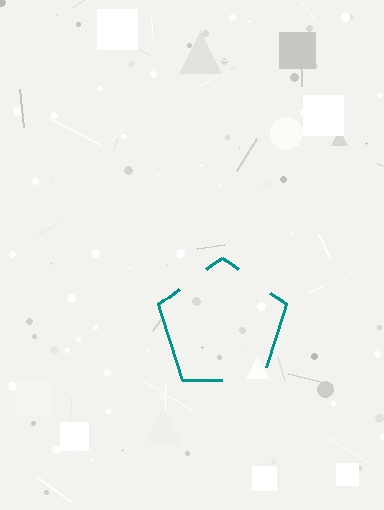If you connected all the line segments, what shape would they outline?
They would outline a pentagon.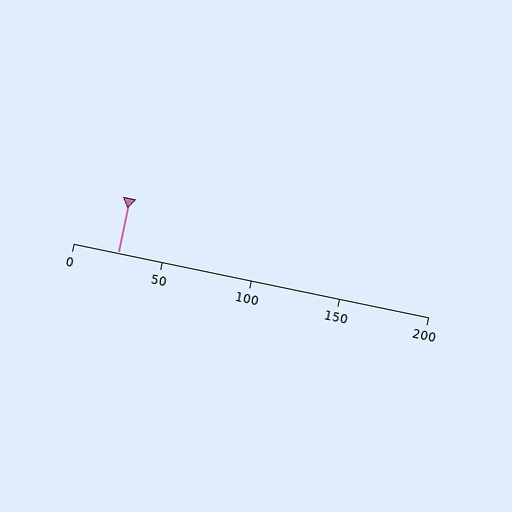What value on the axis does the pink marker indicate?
The marker indicates approximately 25.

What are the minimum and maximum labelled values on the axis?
The axis runs from 0 to 200.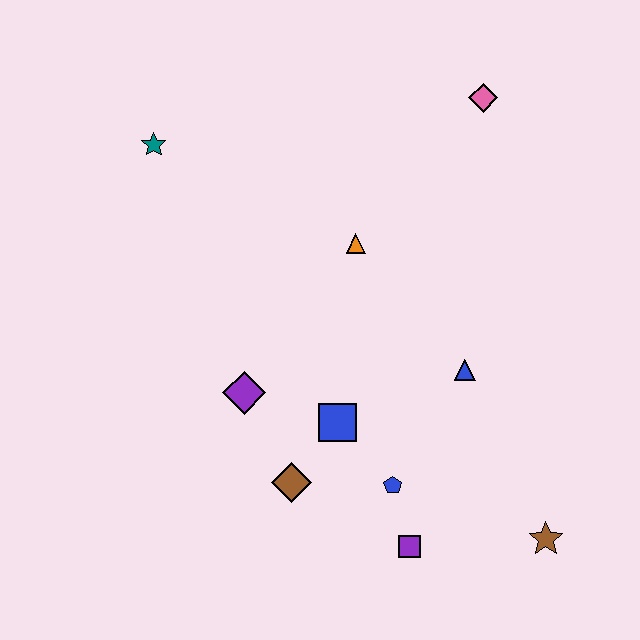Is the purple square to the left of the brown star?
Yes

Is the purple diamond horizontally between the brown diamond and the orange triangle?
No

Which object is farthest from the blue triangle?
The teal star is farthest from the blue triangle.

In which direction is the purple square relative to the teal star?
The purple square is below the teal star.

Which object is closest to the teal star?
The orange triangle is closest to the teal star.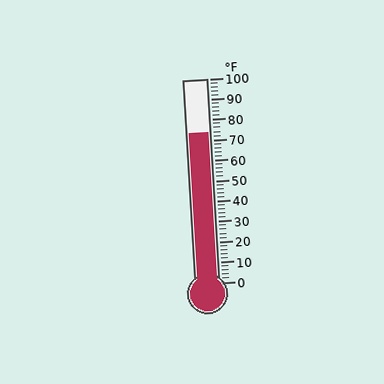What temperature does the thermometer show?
The thermometer shows approximately 74°F.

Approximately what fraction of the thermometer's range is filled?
The thermometer is filled to approximately 75% of its range.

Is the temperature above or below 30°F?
The temperature is above 30°F.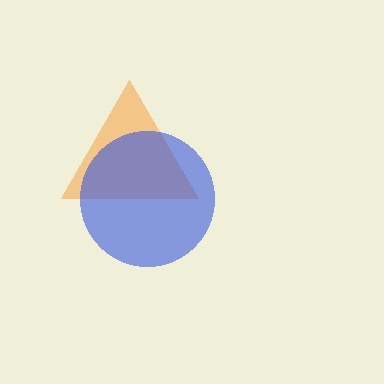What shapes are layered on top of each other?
The layered shapes are: an orange triangle, a blue circle.